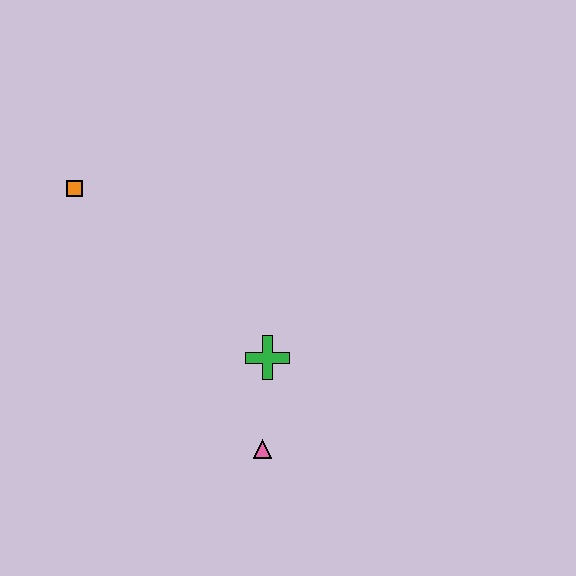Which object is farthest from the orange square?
The pink triangle is farthest from the orange square.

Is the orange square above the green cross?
Yes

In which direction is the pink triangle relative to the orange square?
The pink triangle is below the orange square.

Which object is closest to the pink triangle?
The green cross is closest to the pink triangle.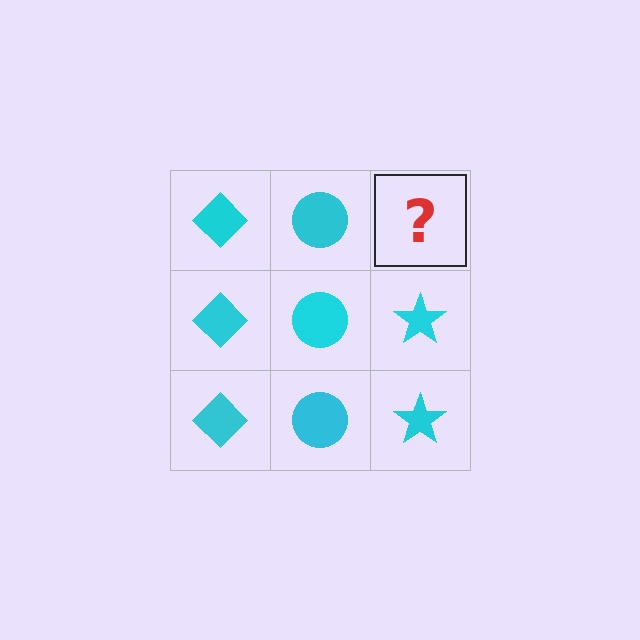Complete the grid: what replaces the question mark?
The question mark should be replaced with a cyan star.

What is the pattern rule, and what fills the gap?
The rule is that each column has a consistent shape. The gap should be filled with a cyan star.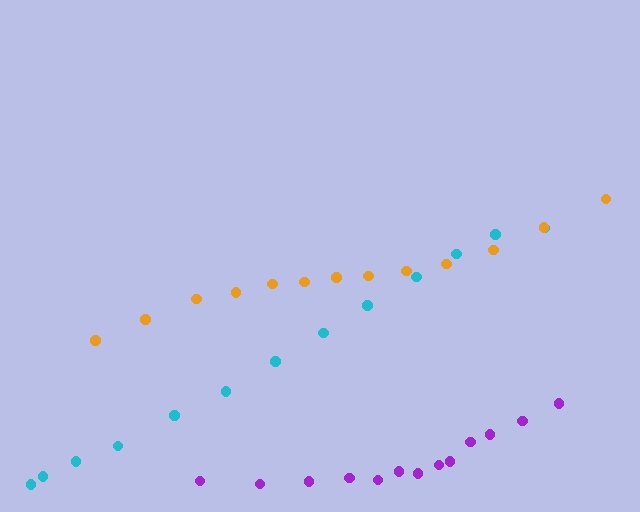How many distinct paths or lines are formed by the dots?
There are 3 distinct paths.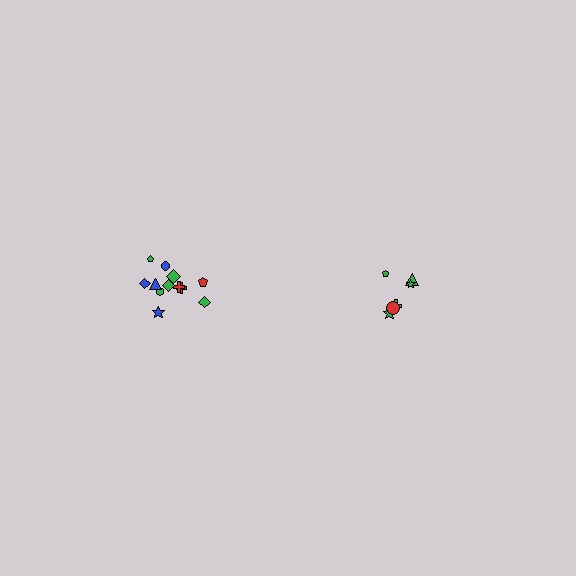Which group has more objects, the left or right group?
The left group.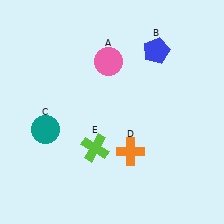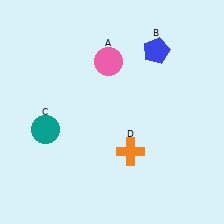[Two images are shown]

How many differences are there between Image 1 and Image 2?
There is 1 difference between the two images.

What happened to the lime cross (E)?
The lime cross (E) was removed in Image 2. It was in the bottom-left area of Image 1.